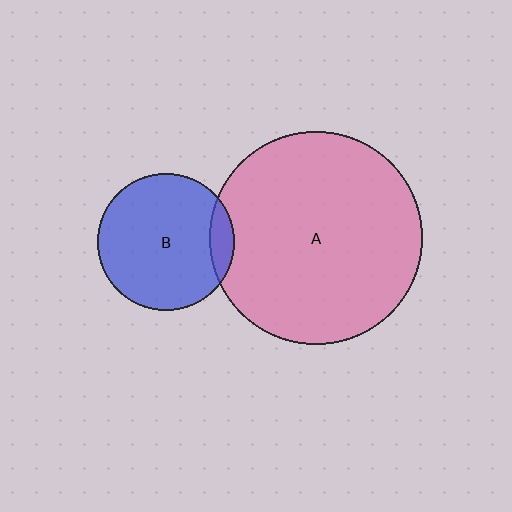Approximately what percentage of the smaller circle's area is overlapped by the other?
Approximately 10%.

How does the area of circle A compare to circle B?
Approximately 2.4 times.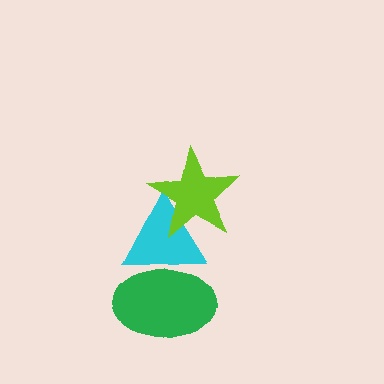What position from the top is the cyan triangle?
The cyan triangle is 2nd from the top.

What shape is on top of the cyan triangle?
The lime star is on top of the cyan triangle.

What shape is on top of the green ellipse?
The cyan triangle is on top of the green ellipse.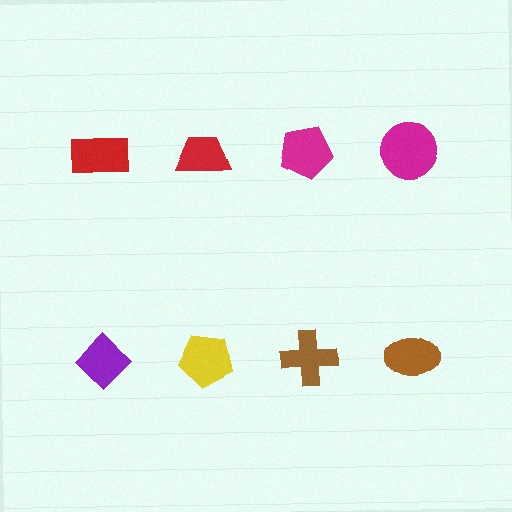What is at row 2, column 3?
A brown cross.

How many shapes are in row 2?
4 shapes.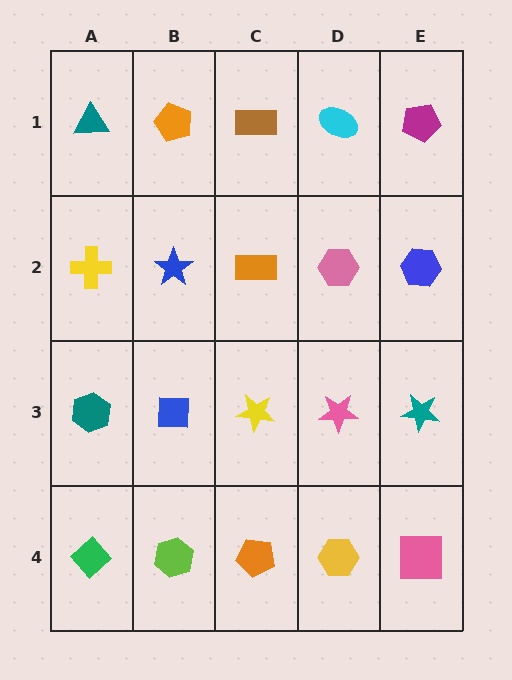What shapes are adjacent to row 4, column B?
A blue square (row 3, column B), a green diamond (row 4, column A), an orange pentagon (row 4, column C).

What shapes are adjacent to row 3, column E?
A blue hexagon (row 2, column E), a pink square (row 4, column E), a pink star (row 3, column D).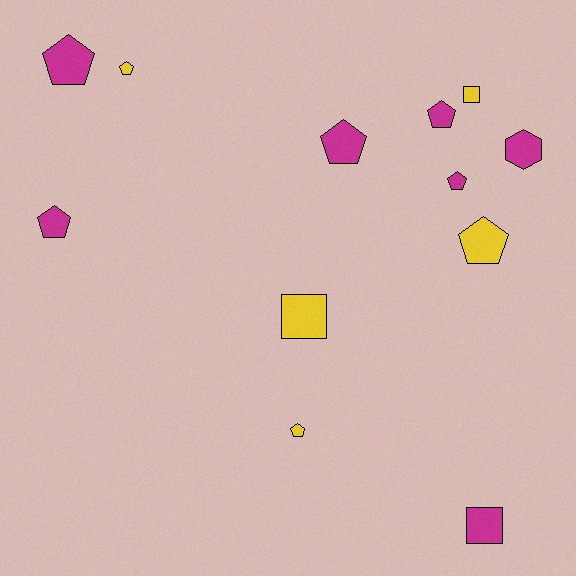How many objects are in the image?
There are 12 objects.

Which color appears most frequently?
Magenta, with 7 objects.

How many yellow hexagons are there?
There are no yellow hexagons.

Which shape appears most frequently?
Pentagon, with 8 objects.